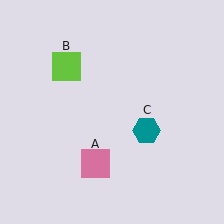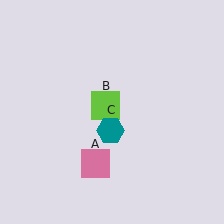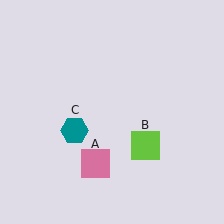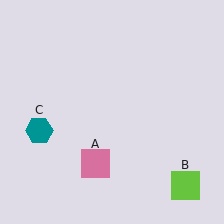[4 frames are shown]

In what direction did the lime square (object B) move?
The lime square (object B) moved down and to the right.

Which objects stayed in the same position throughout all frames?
Pink square (object A) remained stationary.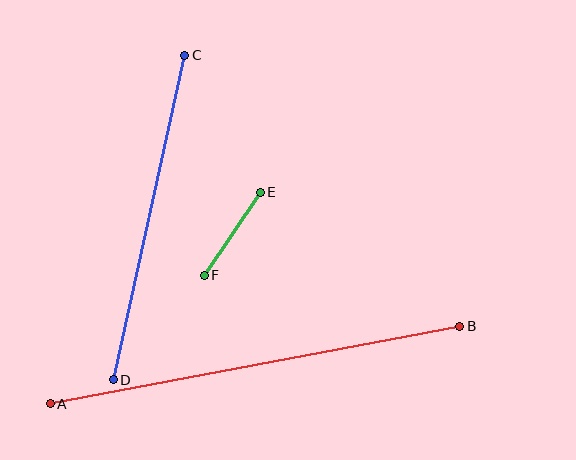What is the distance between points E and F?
The distance is approximately 100 pixels.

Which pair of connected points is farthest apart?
Points A and B are farthest apart.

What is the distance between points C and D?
The distance is approximately 332 pixels.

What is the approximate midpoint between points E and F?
The midpoint is at approximately (232, 234) pixels.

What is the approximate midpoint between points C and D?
The midpoint is at approximately (149, 218) pixels.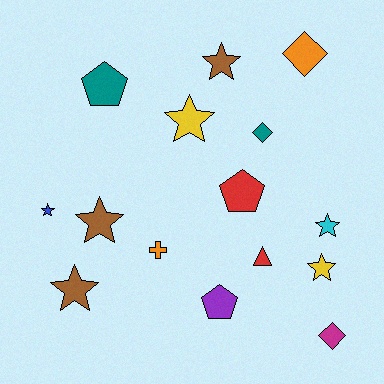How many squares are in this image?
There are no squares.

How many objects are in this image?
There are 15 objects.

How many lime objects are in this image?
There are no lime objects.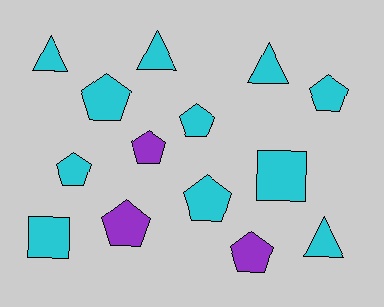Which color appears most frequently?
Cyan, with 11 objects.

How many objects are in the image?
There are 14 objects.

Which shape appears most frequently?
Pentagon, with 8 objects.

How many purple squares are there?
There are no purple squares.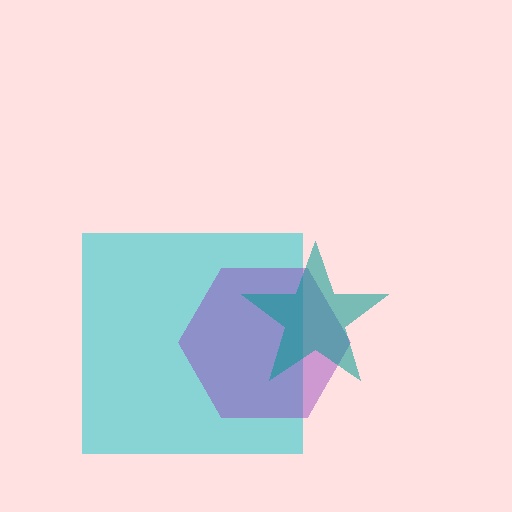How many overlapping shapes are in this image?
There are 3 overlapping shapes in the image.